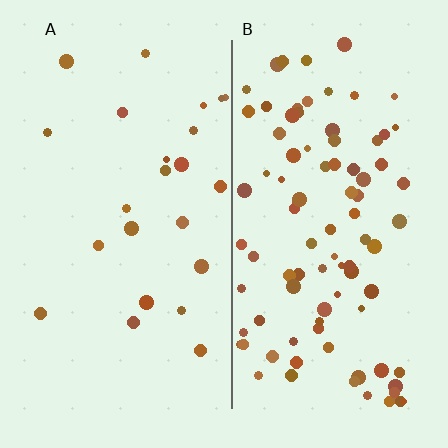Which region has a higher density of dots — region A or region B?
B (the right).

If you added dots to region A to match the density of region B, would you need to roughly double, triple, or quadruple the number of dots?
Approximately quadruple.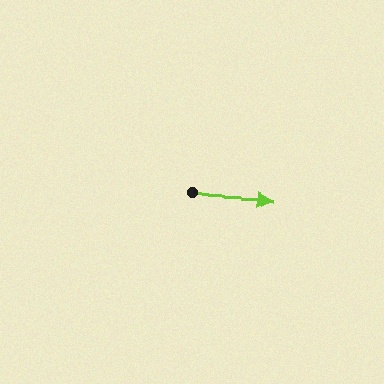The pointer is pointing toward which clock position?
Roughly 3 o'clock.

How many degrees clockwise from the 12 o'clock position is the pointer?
Approximately 94 degrees.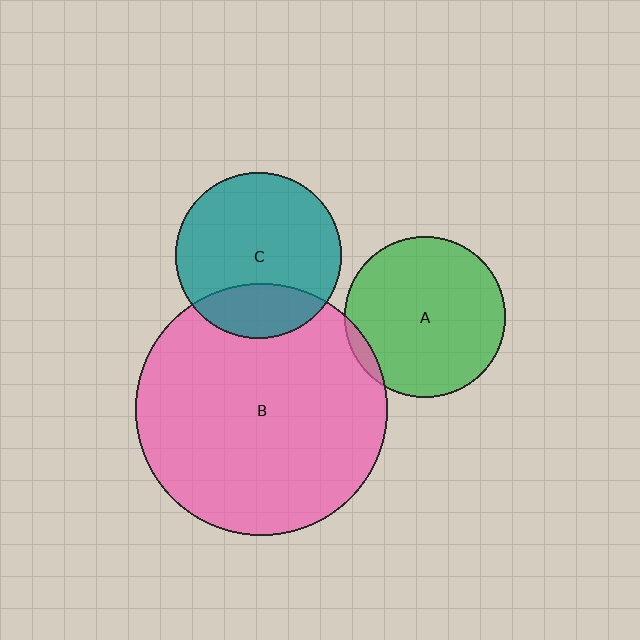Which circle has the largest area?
Circle B (pink).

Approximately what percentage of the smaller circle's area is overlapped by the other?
Approximately 5%.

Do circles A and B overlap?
Yes.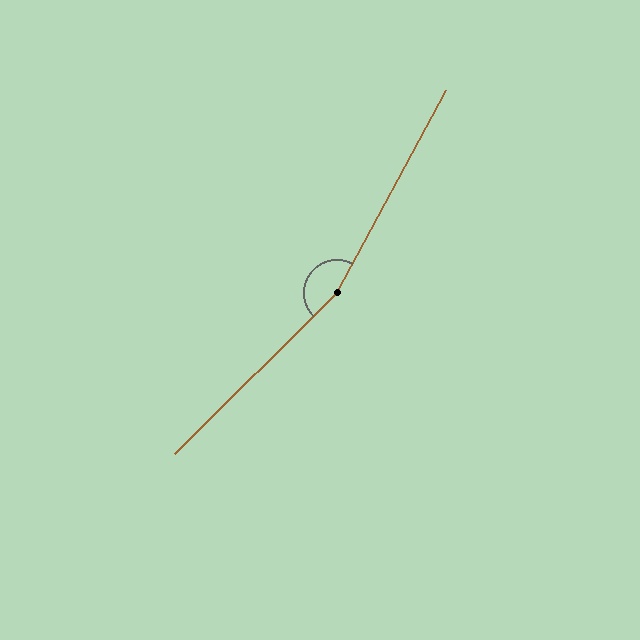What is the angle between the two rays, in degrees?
Approximately 163 degrees.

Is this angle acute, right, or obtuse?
It is obtuse.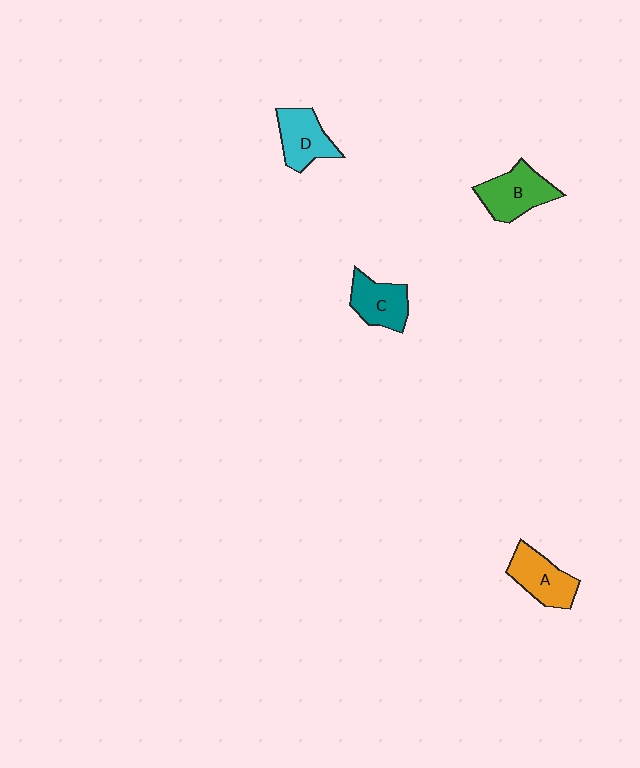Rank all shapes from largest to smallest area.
From largest to smallest: B (green), A (orange), D (cyan), C (teal).